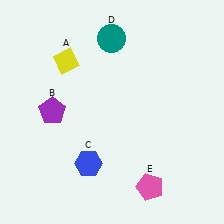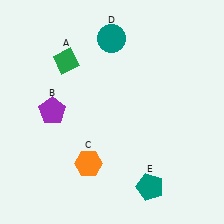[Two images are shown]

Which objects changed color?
A changed from yellow to green. C changed from blue to orange. E changed from pink to teal.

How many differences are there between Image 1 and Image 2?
There are 3 differences between the two images.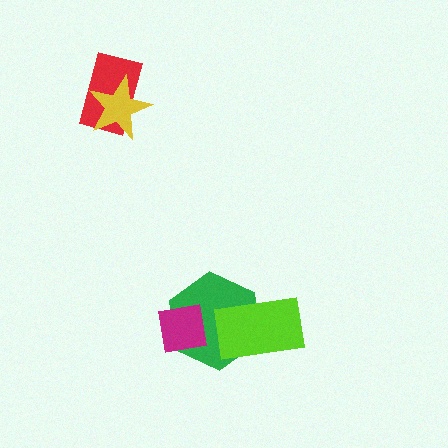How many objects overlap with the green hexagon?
2 objects overlap with the green hexagon.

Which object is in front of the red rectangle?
The yellow star is in front of the red rectangle.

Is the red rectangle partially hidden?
Yes, it is partially covered by another shape.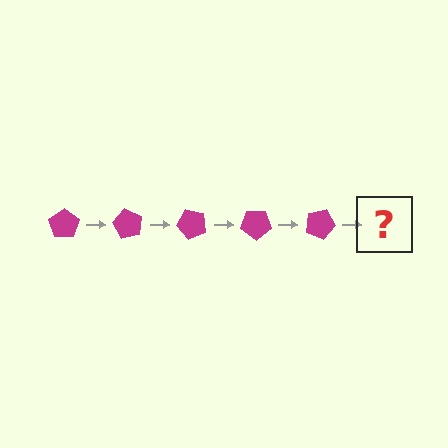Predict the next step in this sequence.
The next step is a magenta pentagon rotated 300 degrees.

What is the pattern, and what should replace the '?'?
The pattern is that the pentagon rotates 60 degrees each step. The '?' should be a magenta pentagon rotated 300 degrees.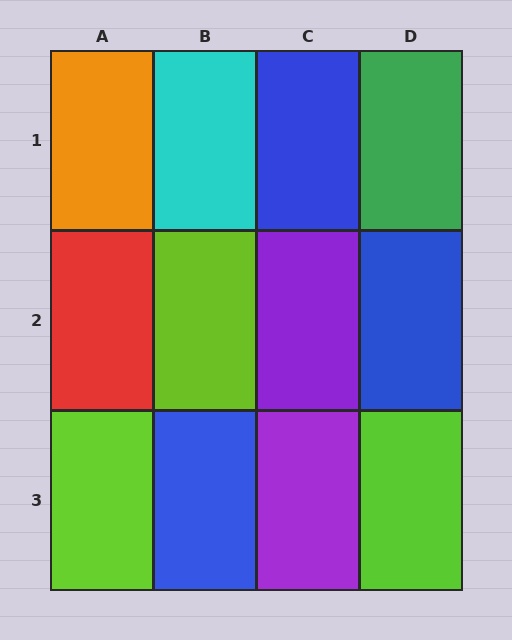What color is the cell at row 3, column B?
Blue.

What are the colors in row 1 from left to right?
Orange, cyan, blue, green.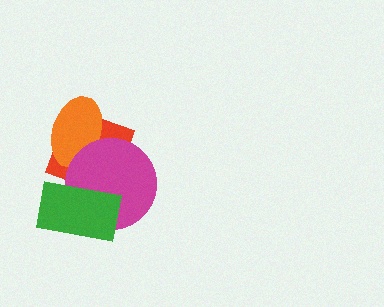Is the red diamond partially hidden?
Yes, it is partially covered by another shape.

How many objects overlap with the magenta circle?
3 objects overlap with the magenta circle.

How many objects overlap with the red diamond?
3 objects overlap with the red diamond.